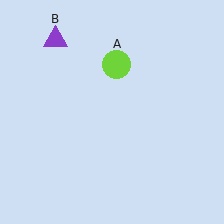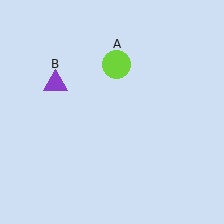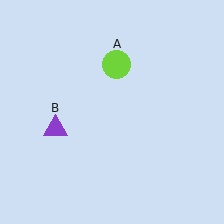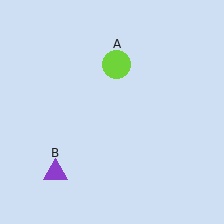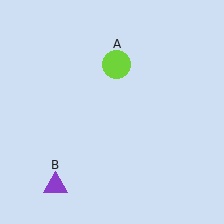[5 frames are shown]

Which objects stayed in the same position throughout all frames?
Lime circle (object A) remained stationary.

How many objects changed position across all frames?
1 object changed position: purple triangle (object B).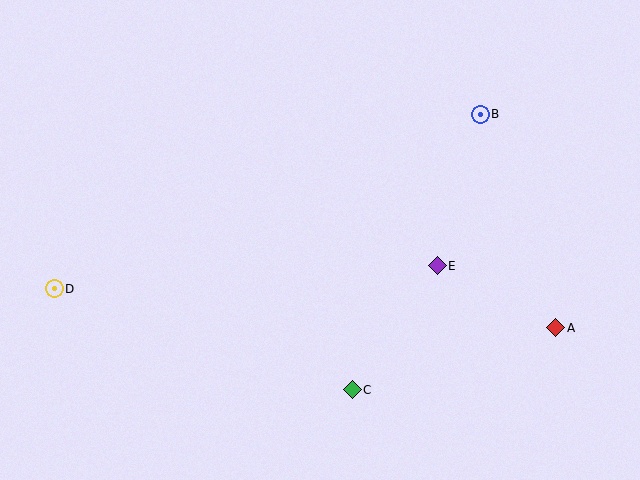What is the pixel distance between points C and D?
The distance between C and D is 315 pixels.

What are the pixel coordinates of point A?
Point A is at (556, 328).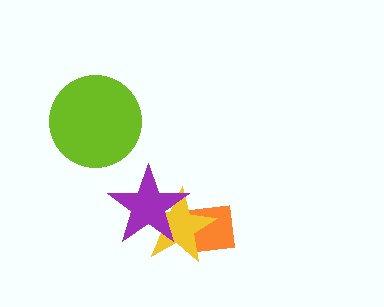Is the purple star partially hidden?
No, no other shape covers it.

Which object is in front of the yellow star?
The purple star is in front of the yellow star.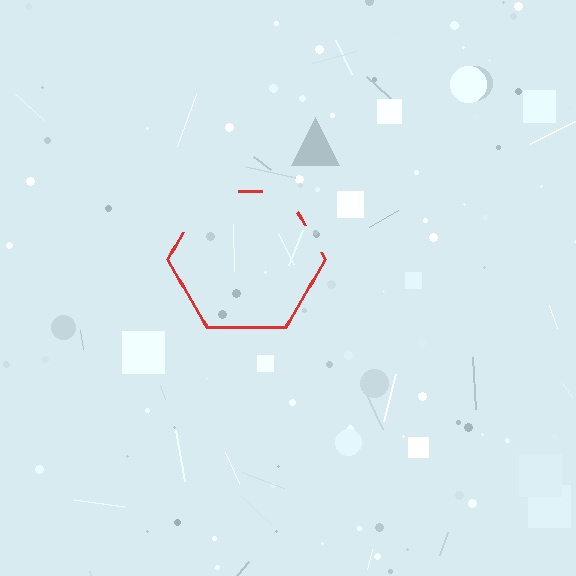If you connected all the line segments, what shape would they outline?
They would outline a hexagon.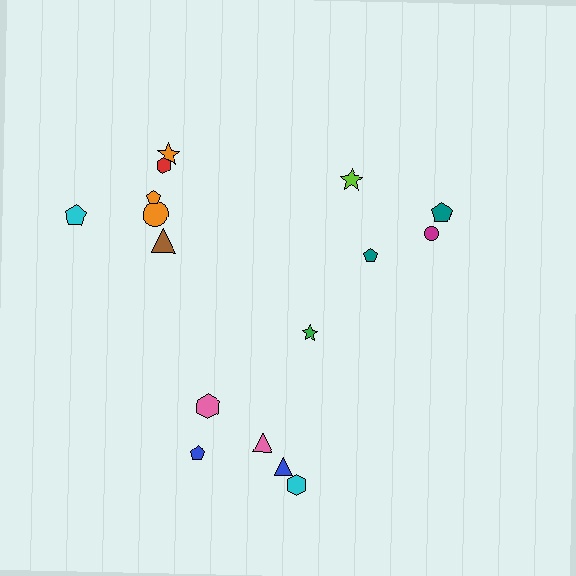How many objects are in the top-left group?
There are 6 objects.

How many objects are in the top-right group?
There are 4 objects.